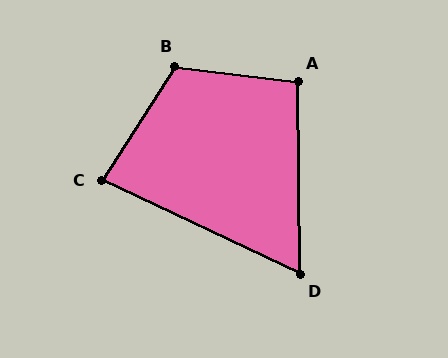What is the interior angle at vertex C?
Approximately 83 degrees (acute).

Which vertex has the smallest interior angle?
D, at approximately 64 degrees.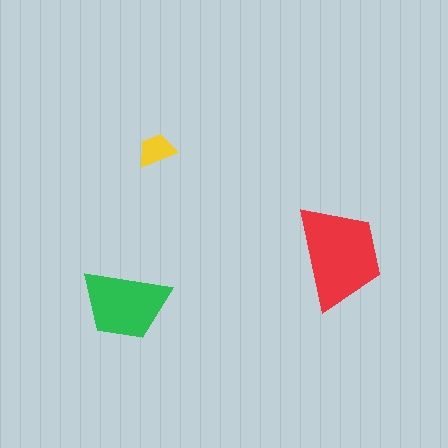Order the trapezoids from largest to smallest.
the red one, the green one, the yellow one.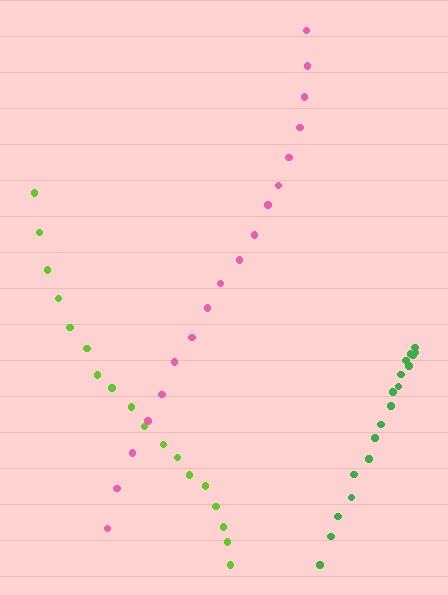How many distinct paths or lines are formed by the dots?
There are 3 distinct paths.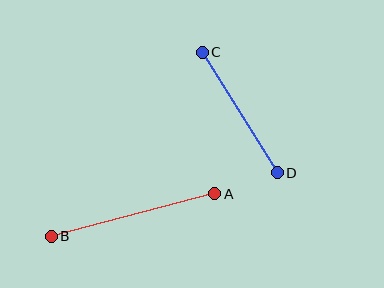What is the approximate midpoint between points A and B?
The midpoint is at approximately (133, 215) pixels.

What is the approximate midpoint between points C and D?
The midpoint is at approximately (240, 113) pixels.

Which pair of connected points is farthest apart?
Points A and B are farthest apart.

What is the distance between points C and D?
The distance is approximately 142 pixels.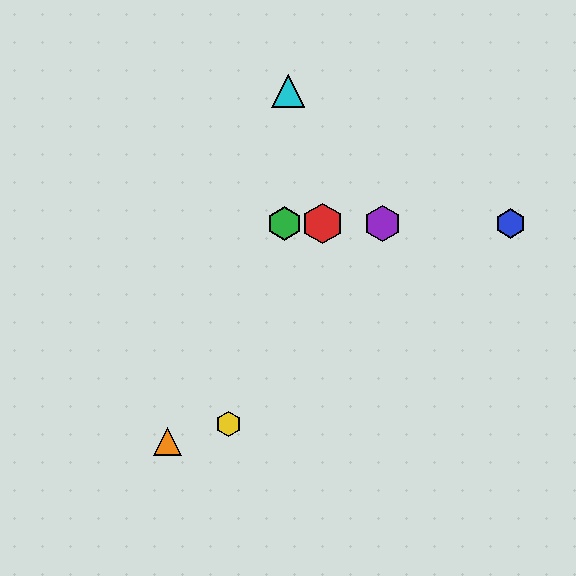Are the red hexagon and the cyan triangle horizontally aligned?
No, the red hexagon is at y≈224 and the cyan triangle is at y≈91.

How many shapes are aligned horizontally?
4 shapes (the red hexagon, the blue hexagon, the green hexagon, the purple hexagon) are aligned horizontally.